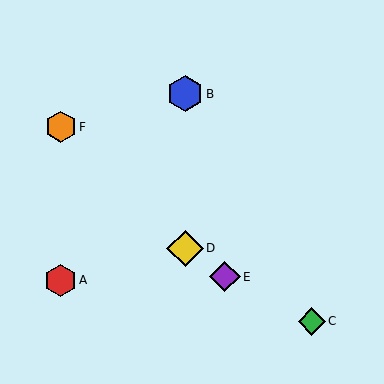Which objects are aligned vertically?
Objects B, D are aligned vertically.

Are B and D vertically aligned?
Yes, both are at x≈185.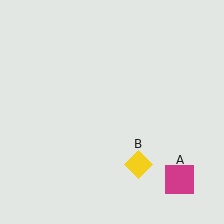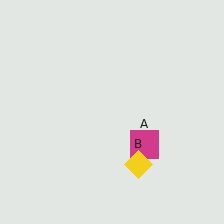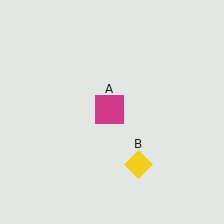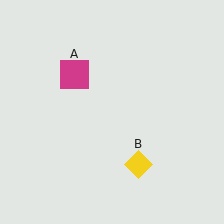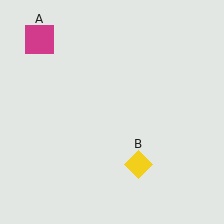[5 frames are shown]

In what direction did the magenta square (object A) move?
The magenta square (object A) moved up and to the left.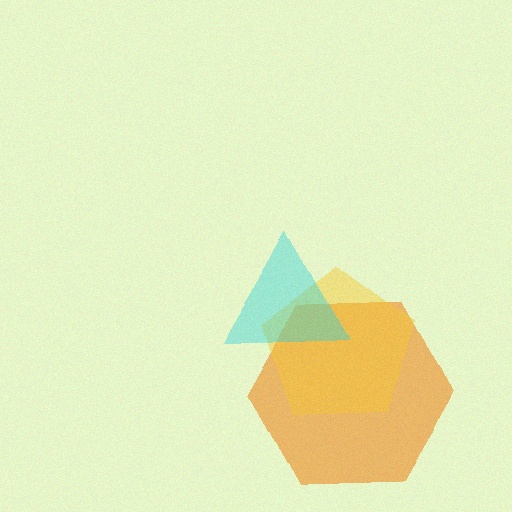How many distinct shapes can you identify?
There are 3 distinct shapes: an orange hexagon, a yellow pentagon, a cyan triangle.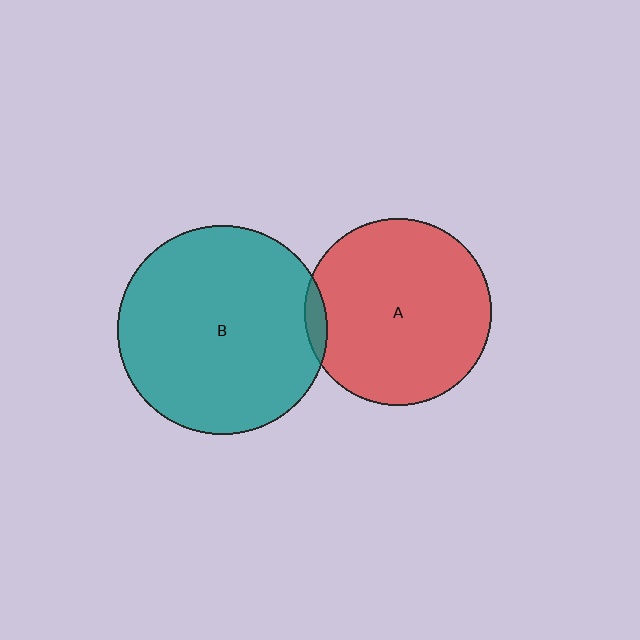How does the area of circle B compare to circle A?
Approximately 1.3 times.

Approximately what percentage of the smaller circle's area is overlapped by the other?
Approximately 5%.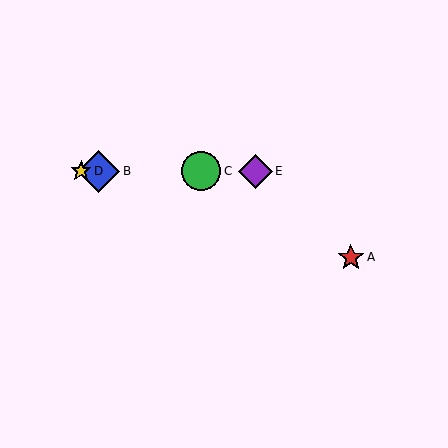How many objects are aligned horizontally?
4 objects (B, C, D, E) are aligned horizontally.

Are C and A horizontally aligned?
No, C is at y≈171 and A is at y≈257.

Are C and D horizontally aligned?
Yes, both are at y≈171.